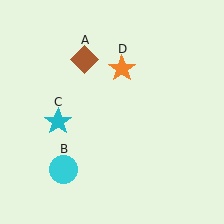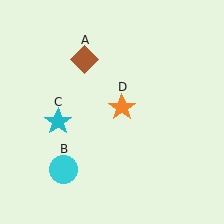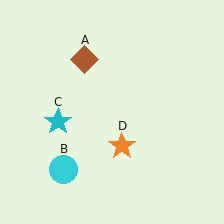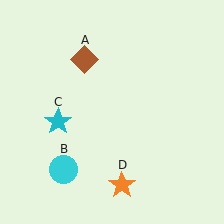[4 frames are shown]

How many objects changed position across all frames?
1 object changed position: orange star (object D).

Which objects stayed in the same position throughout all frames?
Brown diamond (object A) and cyan circle (object B) and cyan star (object C) remained stationary.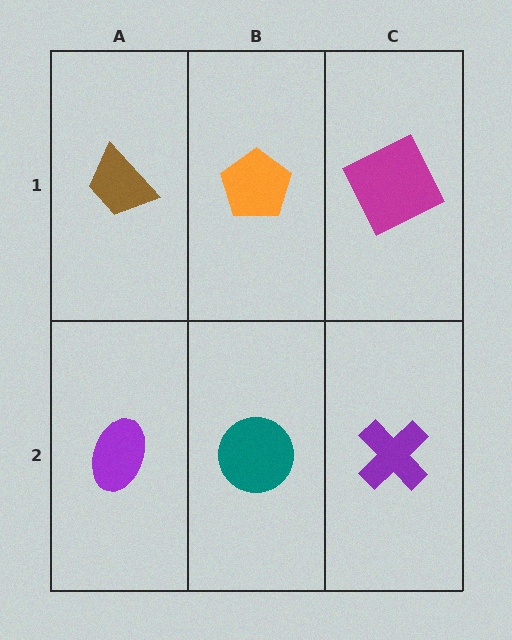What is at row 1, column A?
A brown trapezoid.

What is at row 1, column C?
A magenta square.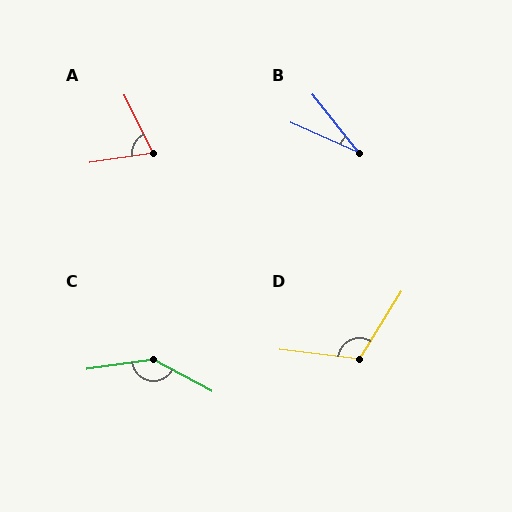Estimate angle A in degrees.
Approximately 73 degrees.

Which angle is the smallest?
B, at approximately 27 degrees.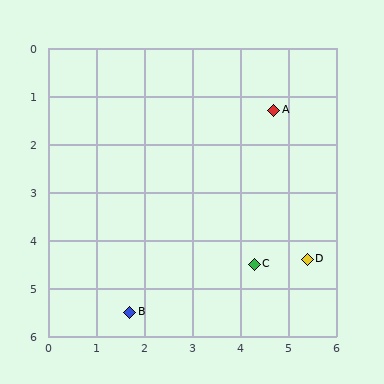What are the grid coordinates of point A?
Point A is at approximately (4.7, 1.3).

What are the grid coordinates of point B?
Point B is at approximately (1.7, 5.5).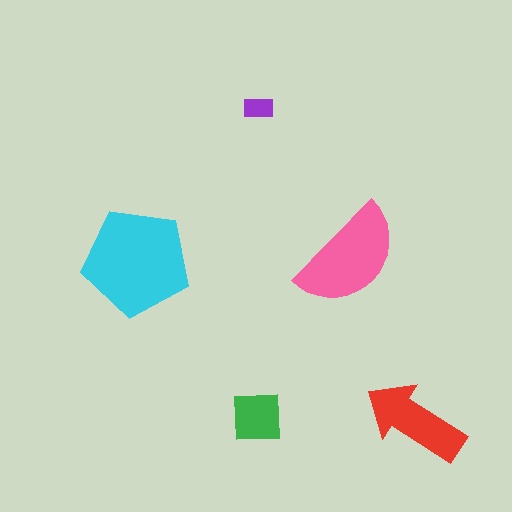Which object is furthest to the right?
The red arrow is rightmost.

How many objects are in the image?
There are 5 objects in the image.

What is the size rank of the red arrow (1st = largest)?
3rd.